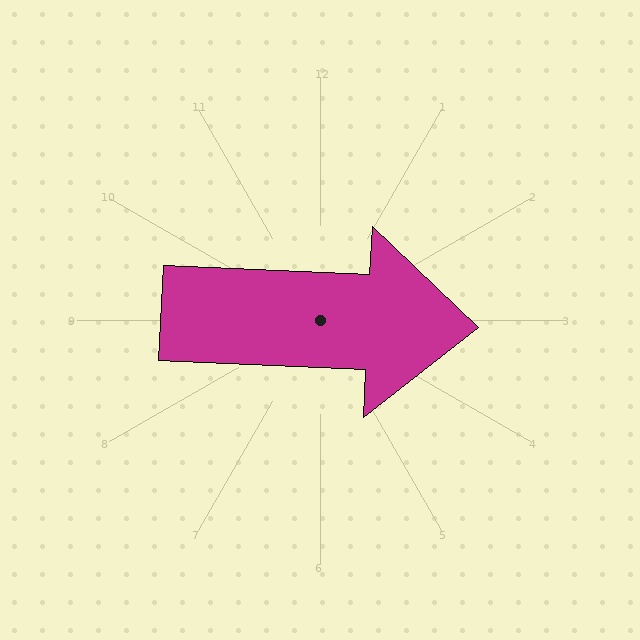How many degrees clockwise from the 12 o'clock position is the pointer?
Approximately 93 degrees.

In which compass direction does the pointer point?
East.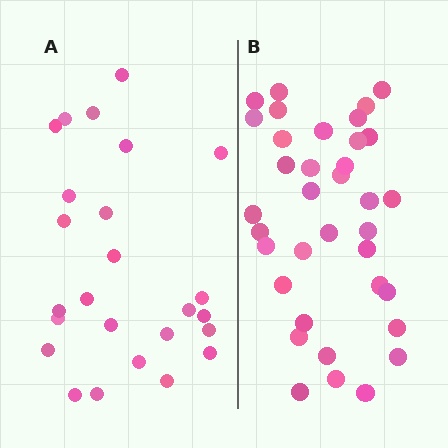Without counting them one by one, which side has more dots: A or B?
Region B (the right region) has more dots.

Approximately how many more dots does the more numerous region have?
Region B has roughly 12 or so more dots than region A.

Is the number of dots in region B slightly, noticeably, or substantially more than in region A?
Region B has noticeably more, but not dramatically so. The ratio is roughly 1.4 to 1.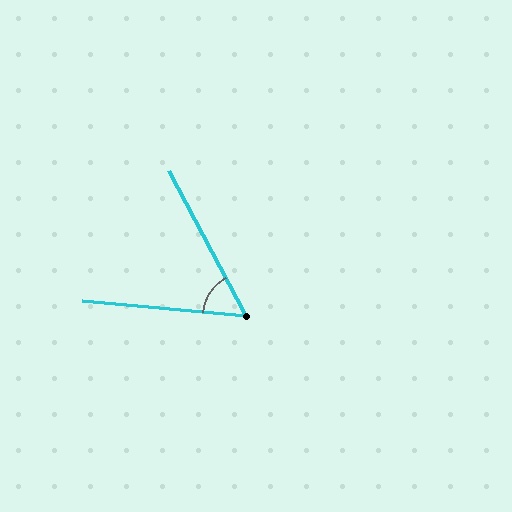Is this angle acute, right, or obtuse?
It is acute.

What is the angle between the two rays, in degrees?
Approximately 57 degrees.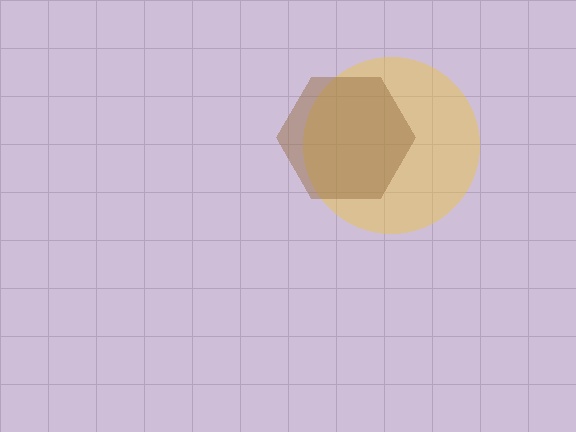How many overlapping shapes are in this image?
There are 2 overlapping shapes in the image.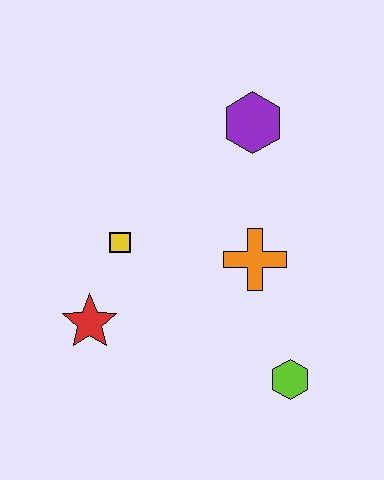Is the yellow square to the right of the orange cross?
No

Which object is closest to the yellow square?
The red star is closest to the yellow square.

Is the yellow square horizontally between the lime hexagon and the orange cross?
No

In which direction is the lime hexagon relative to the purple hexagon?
The lime hexagon is below the purple hexagon.